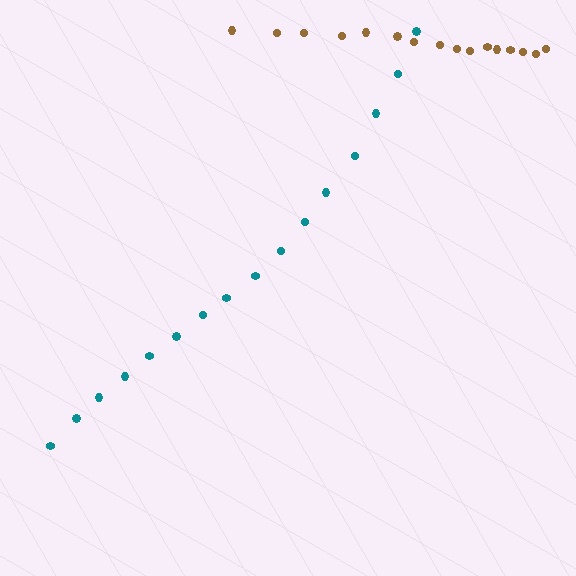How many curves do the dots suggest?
There are 2 distinct paths.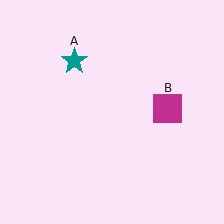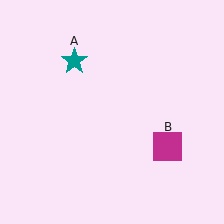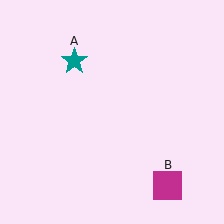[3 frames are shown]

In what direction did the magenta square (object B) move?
The magenta square (object B) moved down.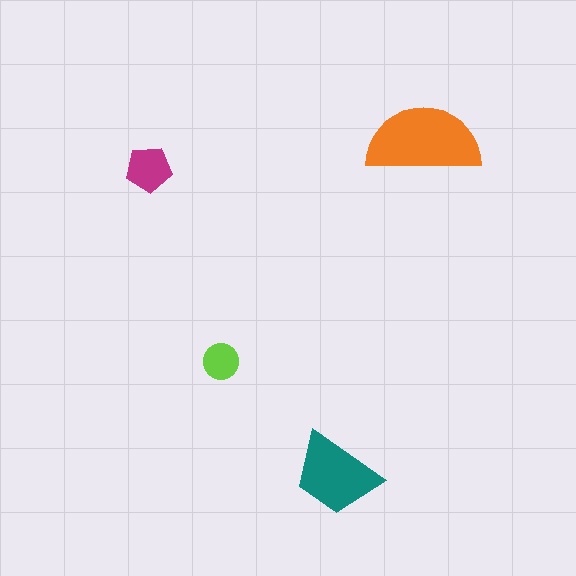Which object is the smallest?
The lime circle.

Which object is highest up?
The orange semicircle is topmost.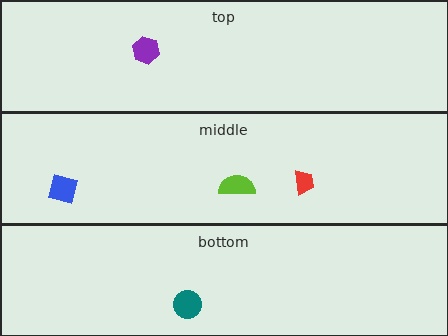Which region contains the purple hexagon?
The top region.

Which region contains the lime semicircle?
The middle region.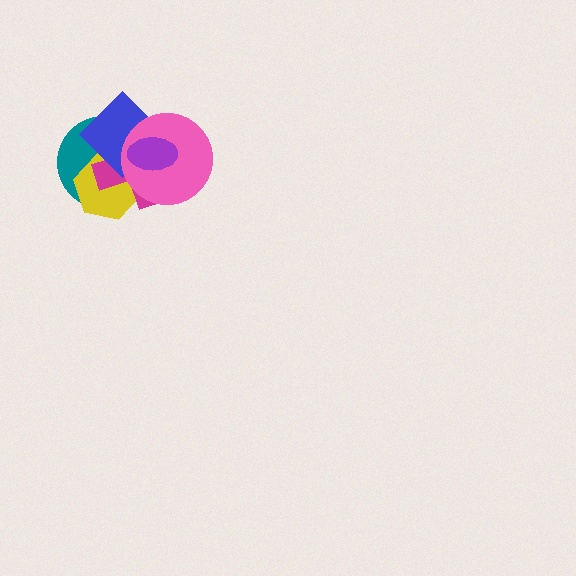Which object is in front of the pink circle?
The purple ellipse is in front of the pink circle.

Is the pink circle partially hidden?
Yes, it is partially covered by another shape.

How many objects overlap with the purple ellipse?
4 objects overlap with the purple ellipse.